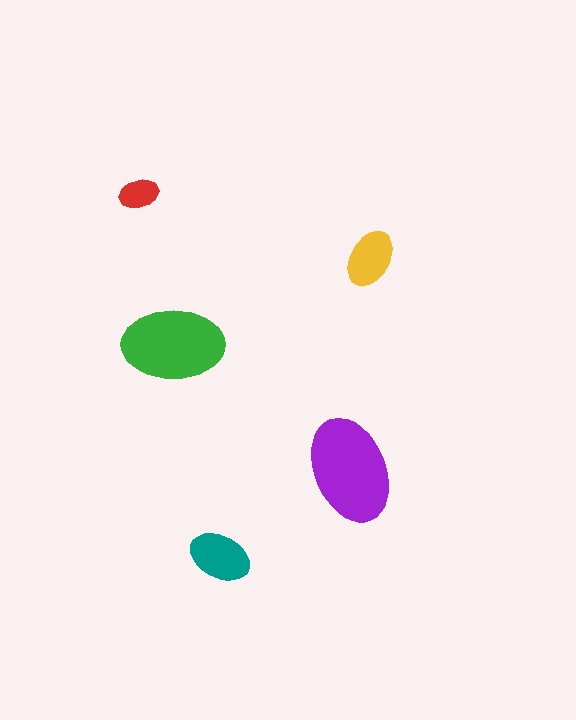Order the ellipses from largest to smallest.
the purple one, the green one, the teal one, the yellow one, the red one.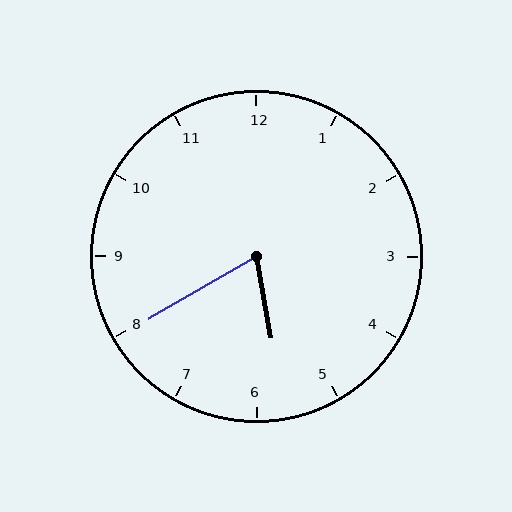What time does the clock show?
5:40.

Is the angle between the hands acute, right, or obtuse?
It is acute.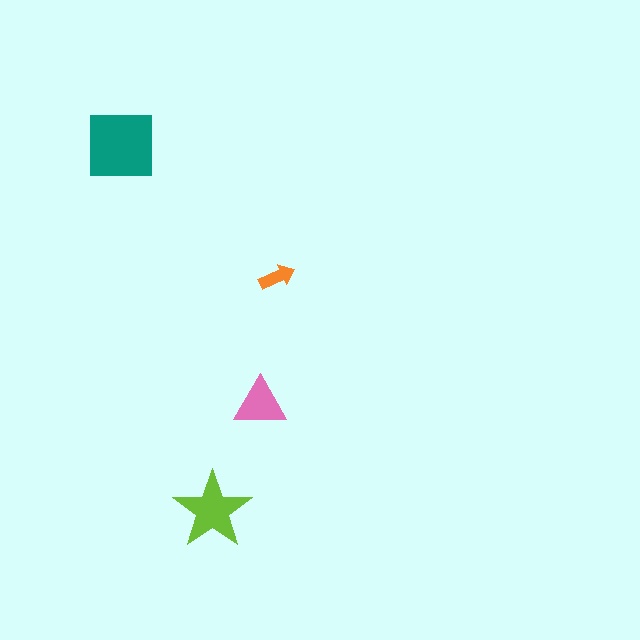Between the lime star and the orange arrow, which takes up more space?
The lime star.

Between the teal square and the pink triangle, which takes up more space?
The teal square.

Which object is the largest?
The teal square.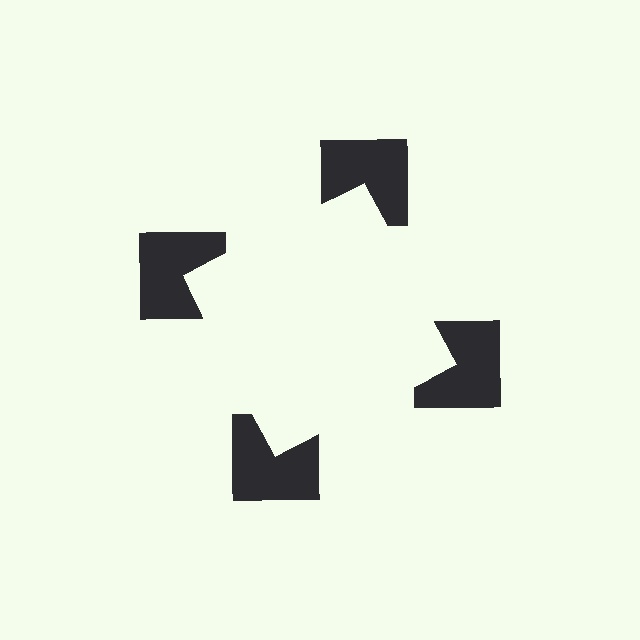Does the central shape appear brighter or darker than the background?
It typically appears slightly brighter than the background, even though no actual brightness change is drawn.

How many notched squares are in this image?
There are 4 — one at each vertex of the illusory square.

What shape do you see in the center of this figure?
An illusory square — its edges are inferred from the aligned wedge cuts in the notched squares, not physically drawn.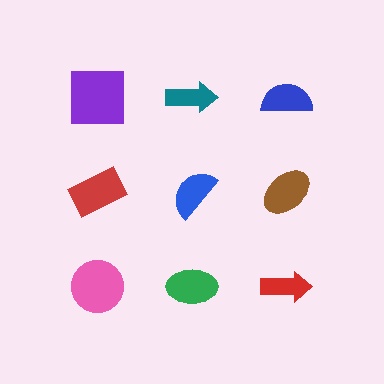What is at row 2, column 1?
A red rectangle.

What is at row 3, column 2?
A green ellipse.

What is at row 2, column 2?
A blue semicircle.